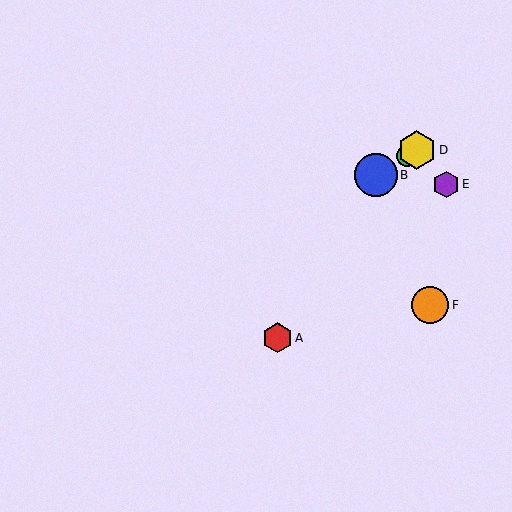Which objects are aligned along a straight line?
Objects B, C, D are aligned along a straight line.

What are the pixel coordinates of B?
Object B is at (376, 175).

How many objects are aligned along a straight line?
3 objects (B, C, D) are aligned along a straight line.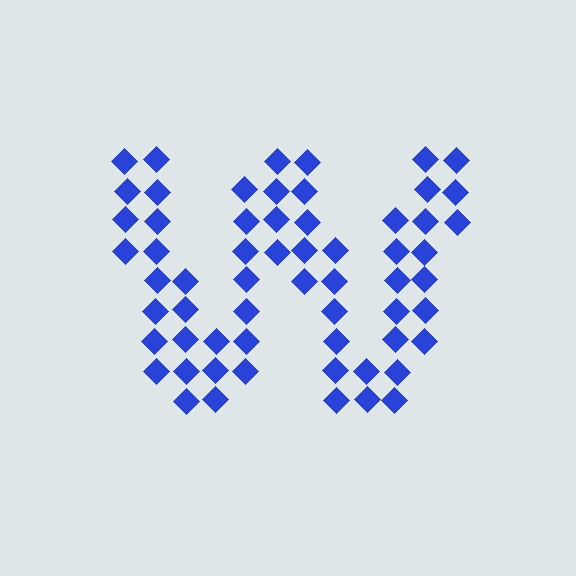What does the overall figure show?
The overall figure shows the letter W.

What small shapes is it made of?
It is made of small diamonds.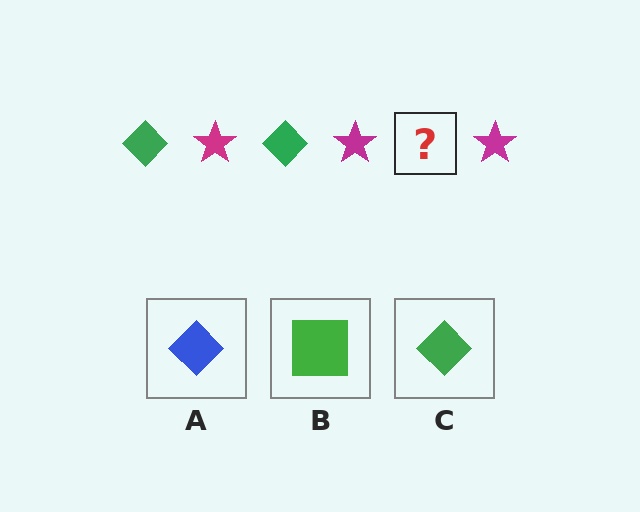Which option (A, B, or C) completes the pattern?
C.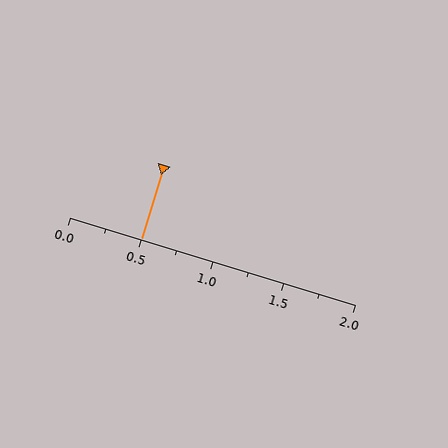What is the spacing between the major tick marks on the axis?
The major ticks are spaced 0.5 apart.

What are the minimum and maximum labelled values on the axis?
The axis runs from 0.0 to 2.0.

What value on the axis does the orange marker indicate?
The marker indicates approximately 0.5.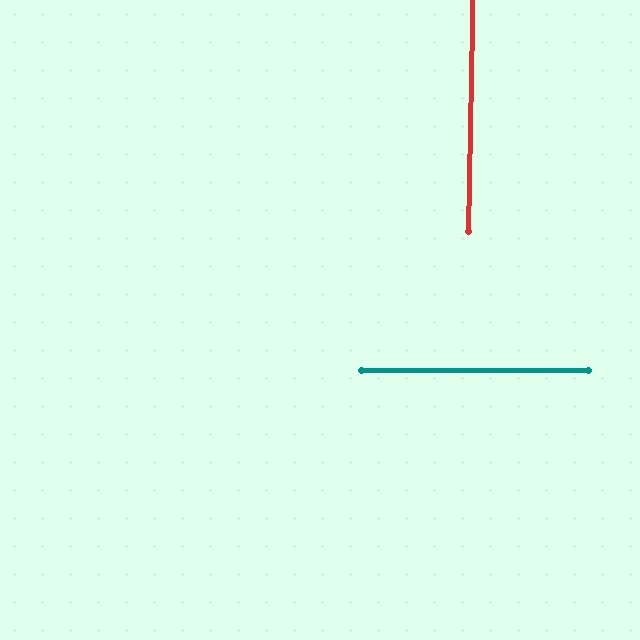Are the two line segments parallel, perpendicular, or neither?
Perpendicular — they meet at approximately 89°.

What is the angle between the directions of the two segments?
Approximately 89 degrees.